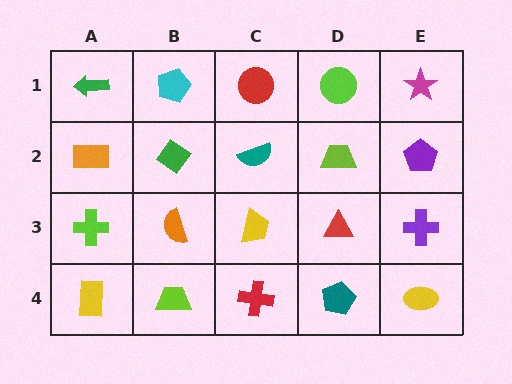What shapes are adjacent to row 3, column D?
A lime trapezoid (row 2, column D), a teal pentagon (row 4, column D), a yellow trapezoid (row 3, column C), a purple cross (row 3, column E).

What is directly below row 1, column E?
A purple pentagon.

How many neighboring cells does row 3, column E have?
3.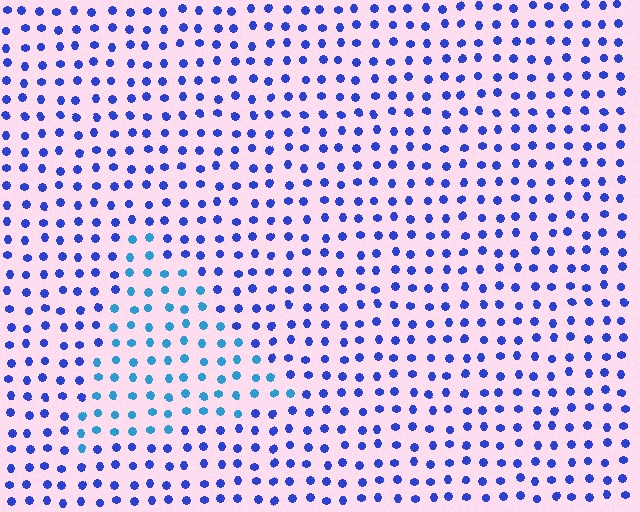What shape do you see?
I see a triangle.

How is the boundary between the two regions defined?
The boundary is defined purely by a slight shift in hue (about 34 degrees). Spacing, size, and orientation are identical on both sides.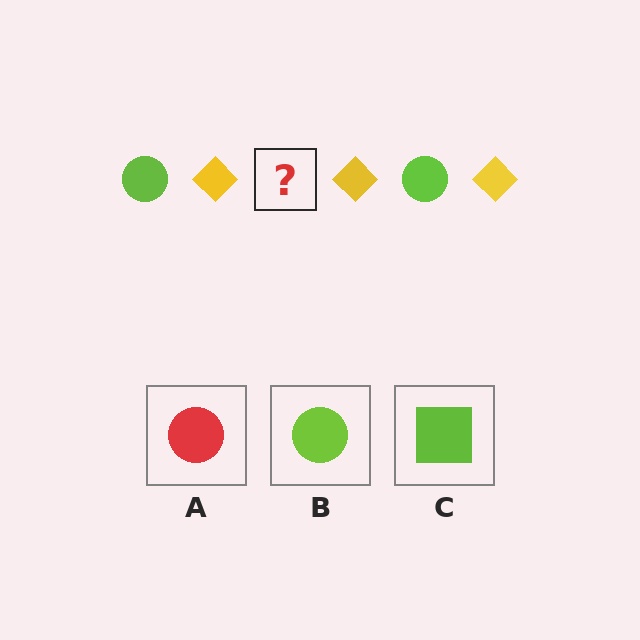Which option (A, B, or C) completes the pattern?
B.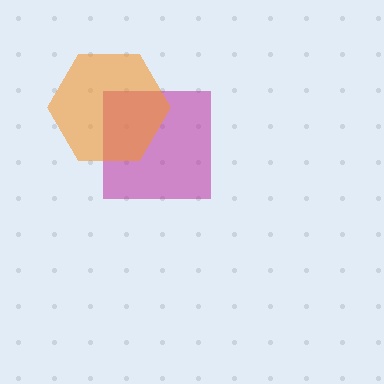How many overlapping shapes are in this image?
There are 2 overlapping shapes in the image.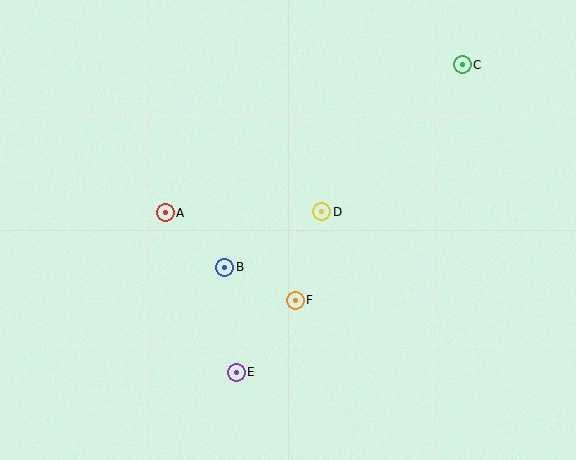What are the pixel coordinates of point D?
Point D is at (322, 212).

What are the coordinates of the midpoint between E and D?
The midpoint between E and D is at (279, 292).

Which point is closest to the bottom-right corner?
Point F is closest to the bottom-right corner.